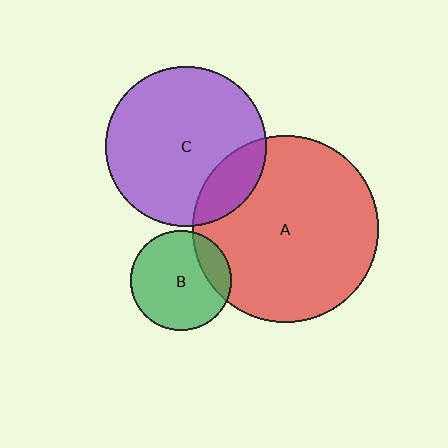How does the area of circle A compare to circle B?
Approximately 3.4 times.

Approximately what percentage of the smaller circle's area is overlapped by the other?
Approximately 20%.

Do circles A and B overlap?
Yes.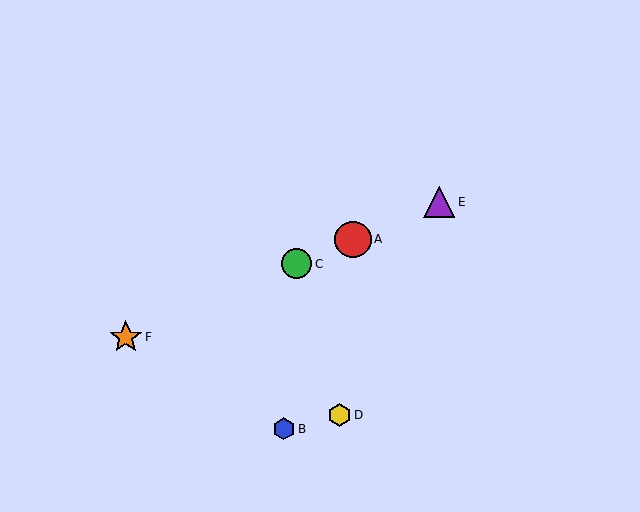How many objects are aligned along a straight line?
4 objects (A, C, E, F) are aligned along a straight line.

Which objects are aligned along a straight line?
Objects A, C, E, F are aligned along a straight line.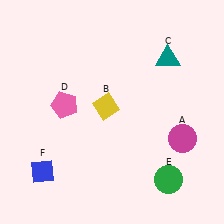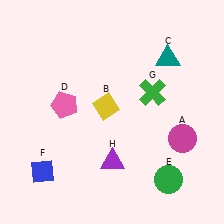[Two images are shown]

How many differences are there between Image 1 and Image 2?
There are 2 differences between the two images.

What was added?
A green cross (G), a purple triangle (H) were added in Image 2.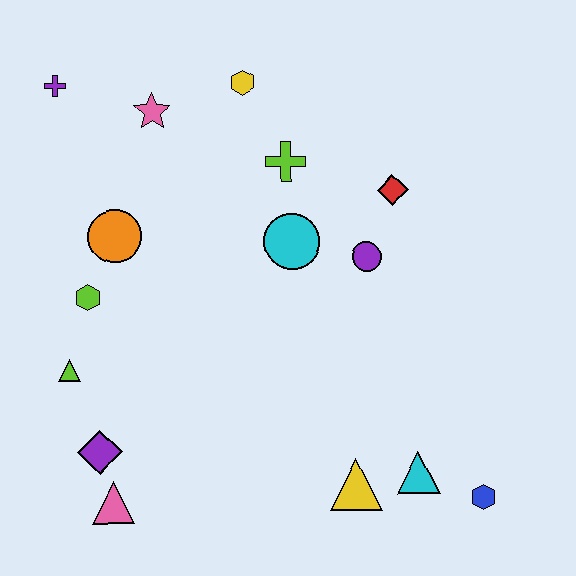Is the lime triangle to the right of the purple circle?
No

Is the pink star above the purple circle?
Yes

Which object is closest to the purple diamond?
The pink triangle is closest to the purple diamond.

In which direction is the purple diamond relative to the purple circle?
The purple diamond is to the left of the purple circle.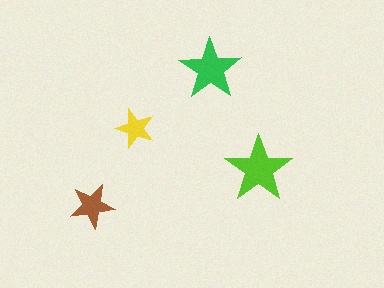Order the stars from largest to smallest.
the lime one, the green one, the brown one, the yellow one.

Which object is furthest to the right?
The lime star is rightmost.